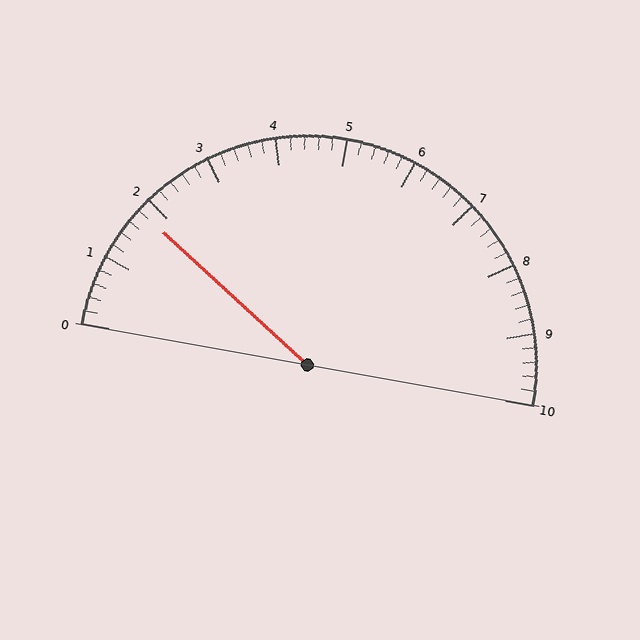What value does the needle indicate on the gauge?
The needle indicates approximately 1.8.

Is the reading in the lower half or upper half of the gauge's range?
The reading is in the lower half of the range (0 to 10).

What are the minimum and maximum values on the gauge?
The gauge ranges from 0 to 10.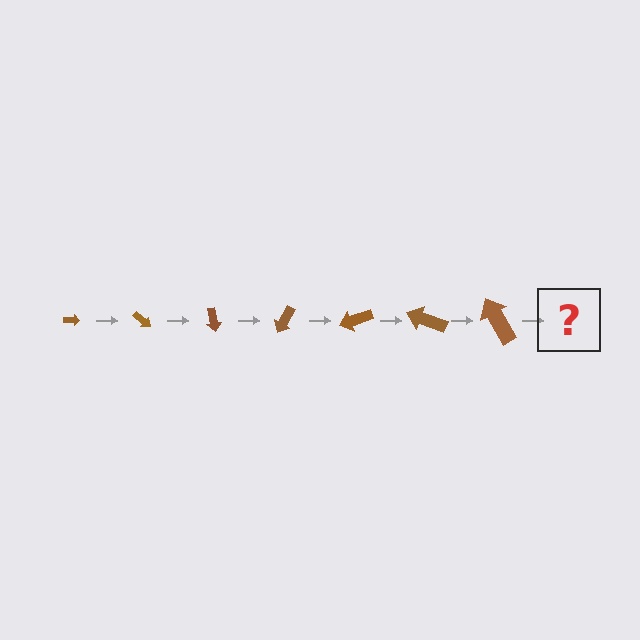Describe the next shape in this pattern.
It should be an arrow, larger than the previous one and rotated 280 degrees from the start.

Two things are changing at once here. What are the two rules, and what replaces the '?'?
The two rules are that the arrow grows larger each step and it rotates 40 degrees each step. The '?' should be an arrow, larger than the previous one and rotated 280 degrees from the start.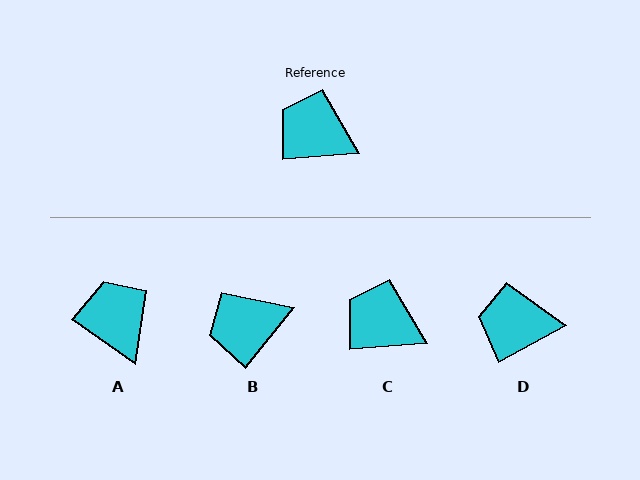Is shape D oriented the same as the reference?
No, it is off by about 24 degrees.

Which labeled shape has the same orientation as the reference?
C.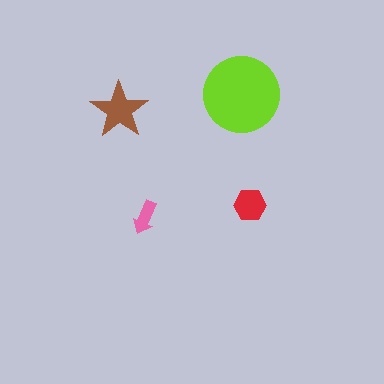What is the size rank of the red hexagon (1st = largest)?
3rd.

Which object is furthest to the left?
The brown star is leftmost.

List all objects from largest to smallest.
The lime circle, the brown star, the red hexagon, the pink arrow.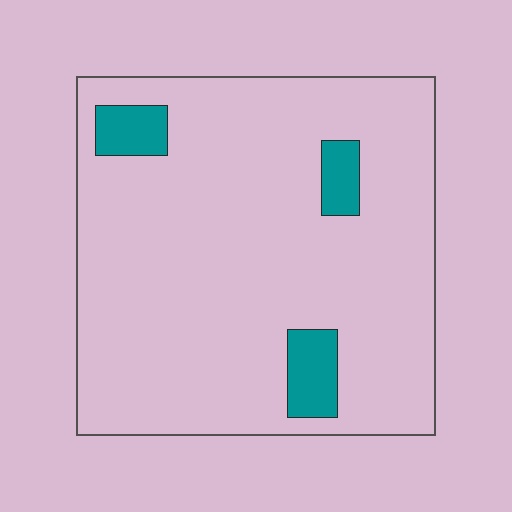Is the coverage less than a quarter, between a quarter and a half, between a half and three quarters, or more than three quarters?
Less than a quarter.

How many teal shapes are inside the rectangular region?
3.